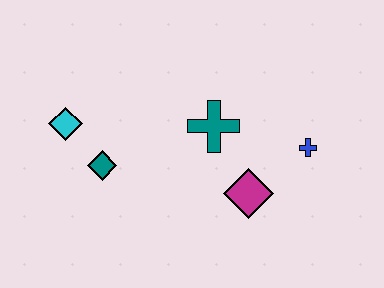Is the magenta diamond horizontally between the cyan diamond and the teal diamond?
No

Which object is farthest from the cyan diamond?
The blue cross is farthest from the cyan diamond.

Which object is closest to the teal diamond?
The cyan diamond is closest to the teal diamond.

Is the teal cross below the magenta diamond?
No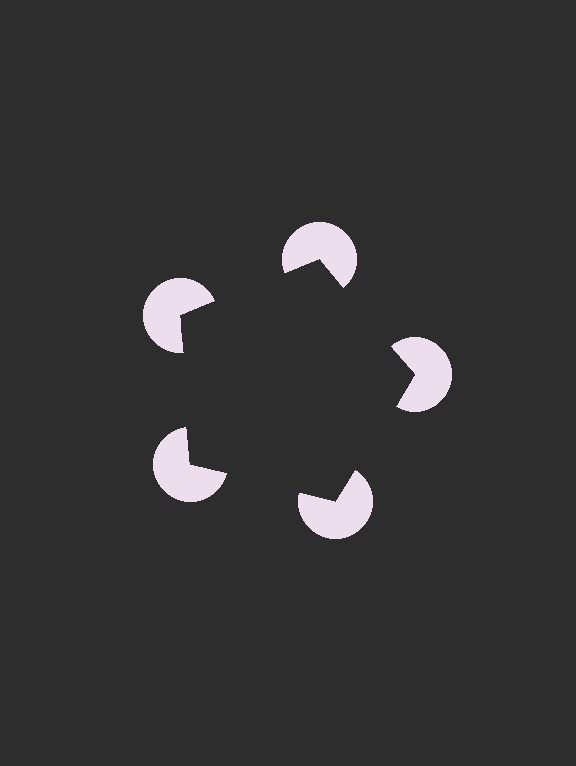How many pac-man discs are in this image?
There are 5 — one at each vertex of the illusory pentagon.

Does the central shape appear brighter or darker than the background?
It typically appears slightly darker than the background, even though no actual brightness change is drawn.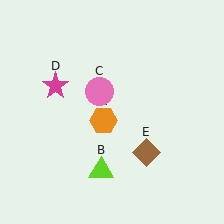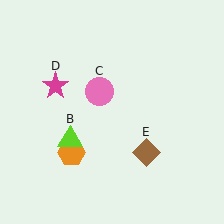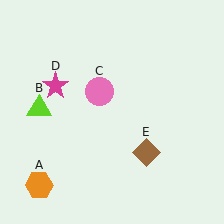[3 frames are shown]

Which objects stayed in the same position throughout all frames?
Pink circle (object C) and magenta star (object D) and brown diamond (object E) remained stationary.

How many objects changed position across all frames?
2 objects changed position: orange hexagon (object A), lime triangle (object B).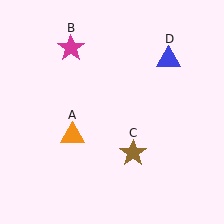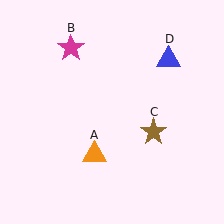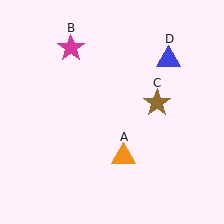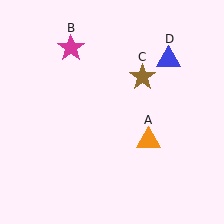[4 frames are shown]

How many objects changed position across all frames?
2 objects changed position: orange triangle (object A), brown star (object C).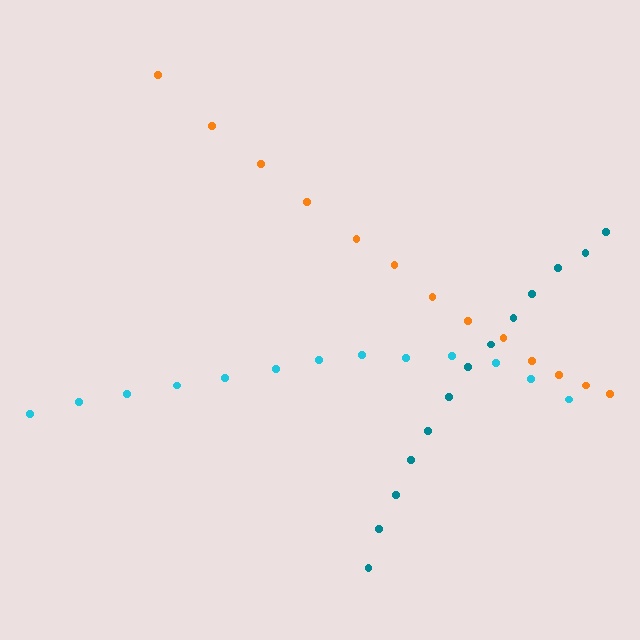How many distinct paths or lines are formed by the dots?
There are 3 distinct paths.